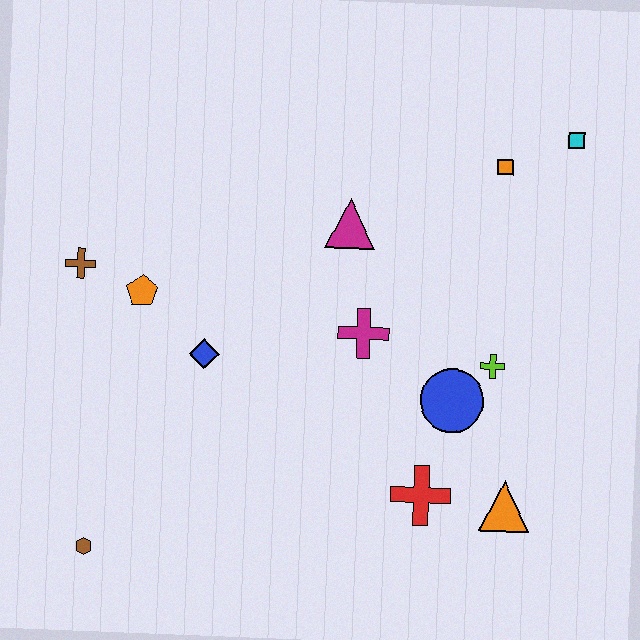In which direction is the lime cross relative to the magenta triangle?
The lime cross is to the right of the magenta triangle.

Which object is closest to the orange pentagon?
The brown cross is closest to the orange pentagon.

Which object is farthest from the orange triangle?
The brown cross is farthest from the orange triangle.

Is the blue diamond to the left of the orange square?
Yes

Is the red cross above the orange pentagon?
No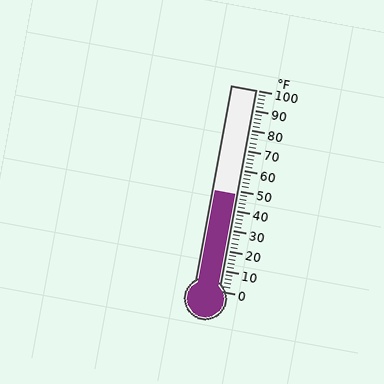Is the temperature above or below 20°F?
The temperature is above 20°F.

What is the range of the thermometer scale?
The thermometer scale ranges from 0°F to 100°F.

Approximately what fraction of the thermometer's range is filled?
The thermometer is filled to approximately 50% of its range.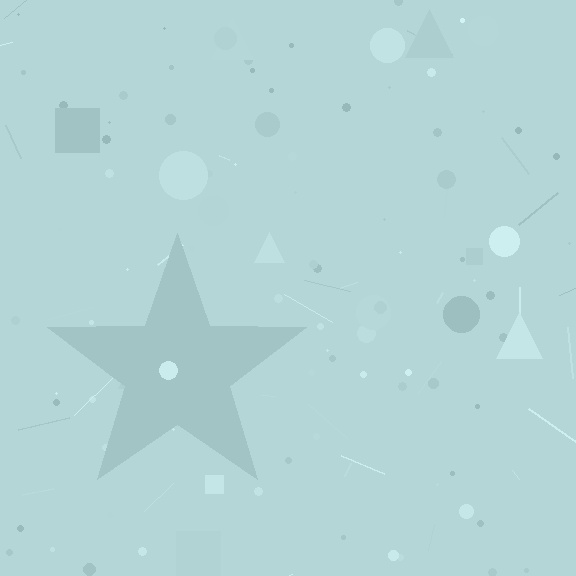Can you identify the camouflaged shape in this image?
The camouflaged shape is a star.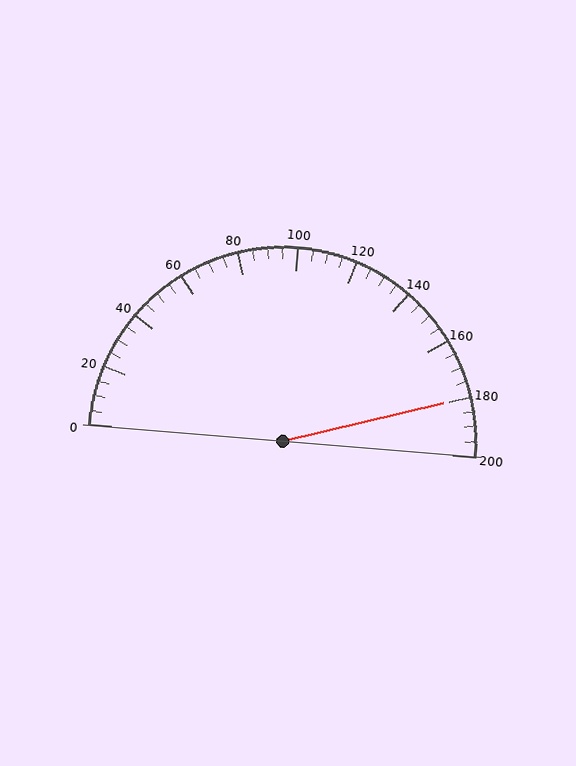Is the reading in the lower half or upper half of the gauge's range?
The reading is in the upper half of the range (0 to 200).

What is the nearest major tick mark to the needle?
The nearest major tick mark is 180.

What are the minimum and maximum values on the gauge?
The gauge ranges from 0 to 200.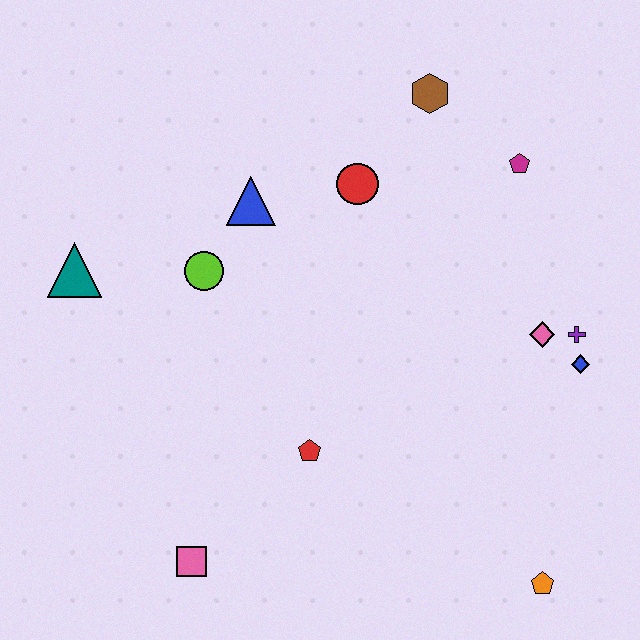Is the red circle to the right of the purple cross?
No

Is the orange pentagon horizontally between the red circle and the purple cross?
Yes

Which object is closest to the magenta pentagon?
The brown hexagon is closest to the magenta pentagon.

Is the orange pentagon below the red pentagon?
Yes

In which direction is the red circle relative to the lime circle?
The red circle is to the right of the lime circle.